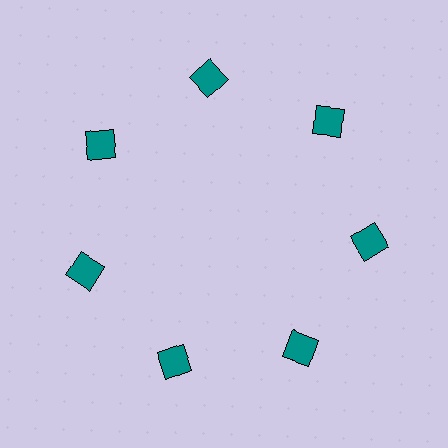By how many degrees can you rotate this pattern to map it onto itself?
The pattern maps onto itself every 51 degrees of rotation.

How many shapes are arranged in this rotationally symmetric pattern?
There are 7 shapes, arranged in 7 groups of 1.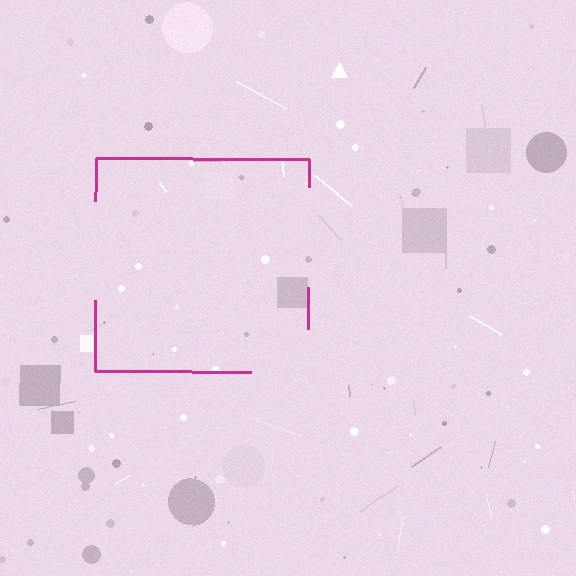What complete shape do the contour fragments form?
The contour fragments form a square.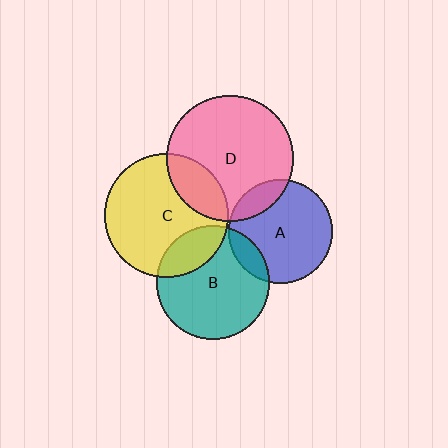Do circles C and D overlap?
Yes.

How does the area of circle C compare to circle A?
Approximately 1.4 times.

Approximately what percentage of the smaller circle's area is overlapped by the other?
Approximately 20%.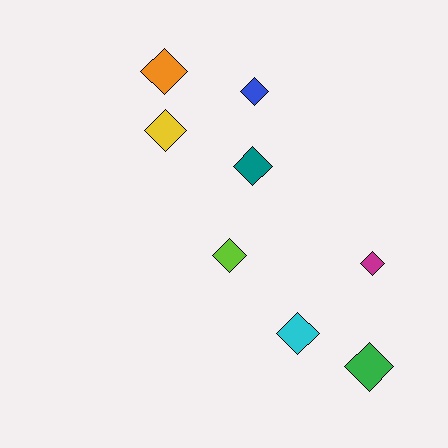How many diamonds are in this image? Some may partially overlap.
There are 8 diamonds.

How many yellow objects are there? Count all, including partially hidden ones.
There is 1 yellow object.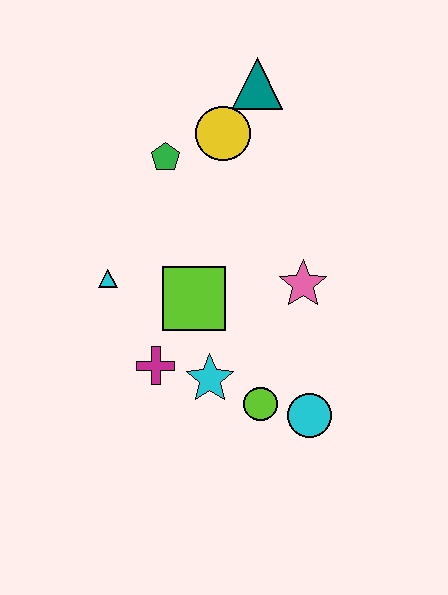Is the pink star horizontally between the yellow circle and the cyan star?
No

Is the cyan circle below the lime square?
Yes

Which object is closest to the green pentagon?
The yellow circle is closest to the green pentagon.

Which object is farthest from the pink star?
The teal triangle is farthest from the pink star.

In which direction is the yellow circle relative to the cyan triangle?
The yellow circle is above the cyan triangle.